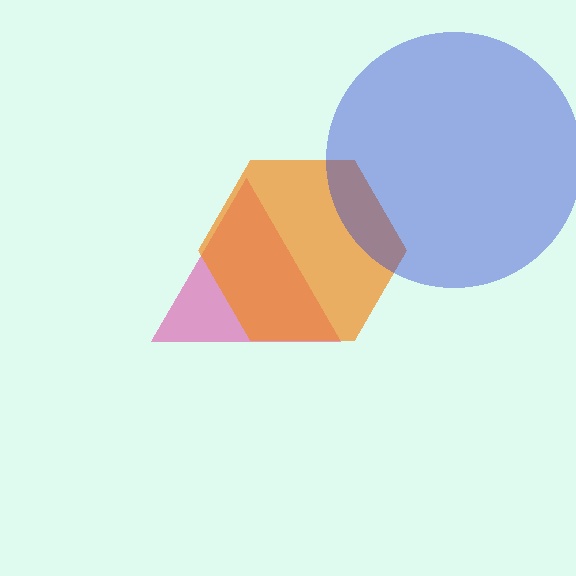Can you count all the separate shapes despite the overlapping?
Yes, there are 3 separate shapes.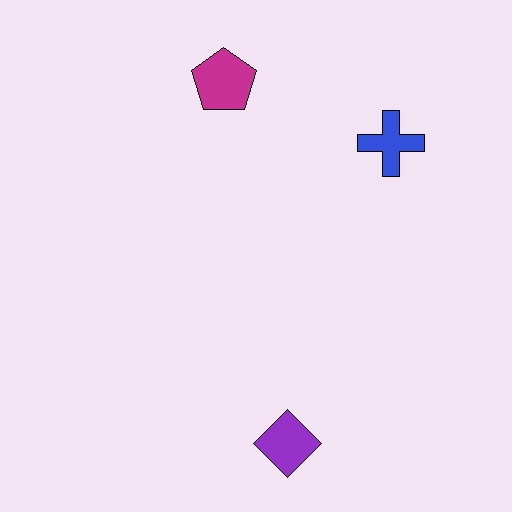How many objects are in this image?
There are 3 objects.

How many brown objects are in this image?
There are no brown objects.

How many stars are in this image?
There are no stars.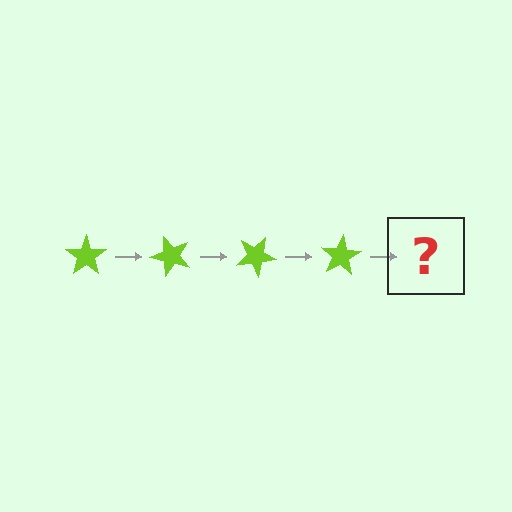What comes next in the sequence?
The next element should be a lime star rotated 200 degrees.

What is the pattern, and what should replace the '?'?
The pattern is that the star rotates 50 degrees each step. The '?' should be a lime star rotated 200 degrees.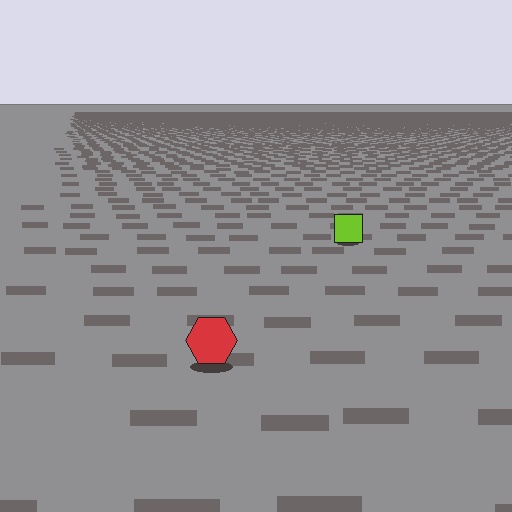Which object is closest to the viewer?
The red hexagon is closest. The texture marks near it are larger and more spread out.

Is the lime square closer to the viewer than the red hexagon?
No. The red hexagon is closer — you can tell from the texture gradient: the ground texture is coarser near it.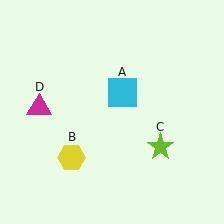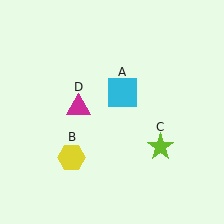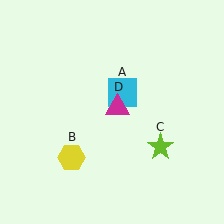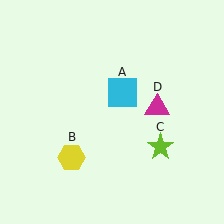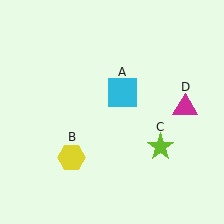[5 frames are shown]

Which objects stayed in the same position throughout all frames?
Cyan square (object A) and yellow hexagon (object B) and lime star (object C) remained stationary.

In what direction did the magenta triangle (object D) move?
The magenta triangle (object D) moved right.